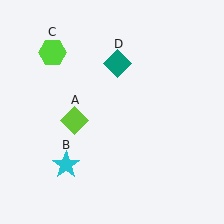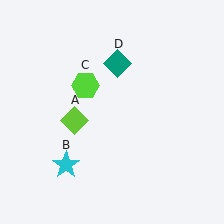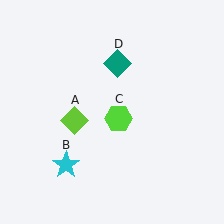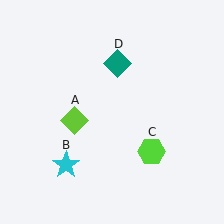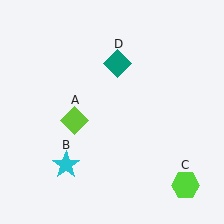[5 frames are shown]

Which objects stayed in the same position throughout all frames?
Lime diamond (object A) and cyan star (object B) and teal diamond (object D) remained stationary.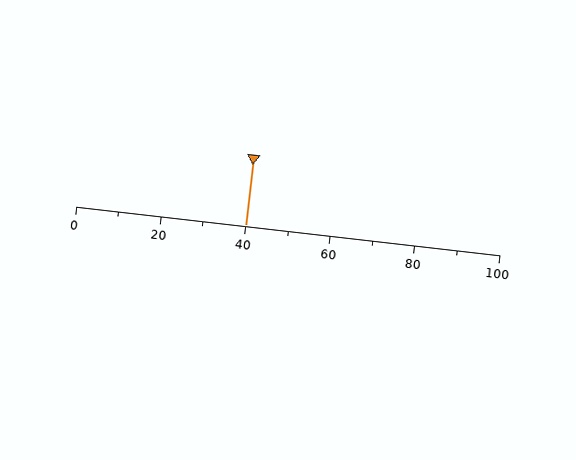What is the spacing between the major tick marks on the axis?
The major ticks are spaced 20 apart.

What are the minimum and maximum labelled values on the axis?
The axis runs from 0 to 100.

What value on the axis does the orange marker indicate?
The marker indicates approximately 40.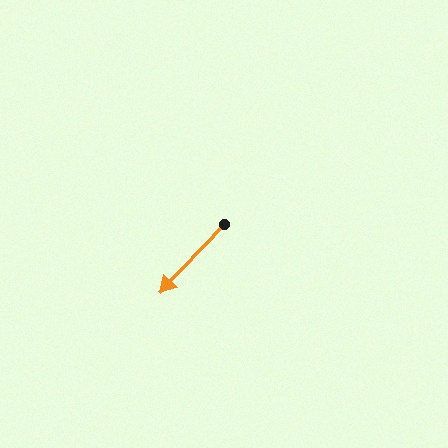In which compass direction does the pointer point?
Southwest.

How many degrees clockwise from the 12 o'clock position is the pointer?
Approximately 223 degrees.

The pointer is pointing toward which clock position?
Roughly 7 o'clock.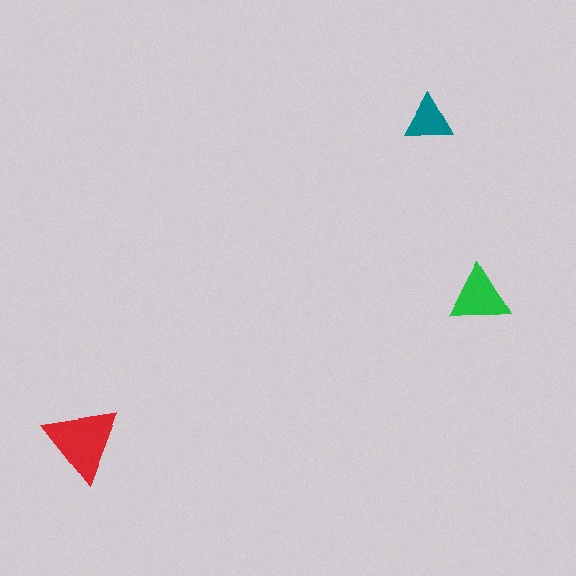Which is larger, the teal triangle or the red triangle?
The red one.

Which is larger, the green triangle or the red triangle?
The red one.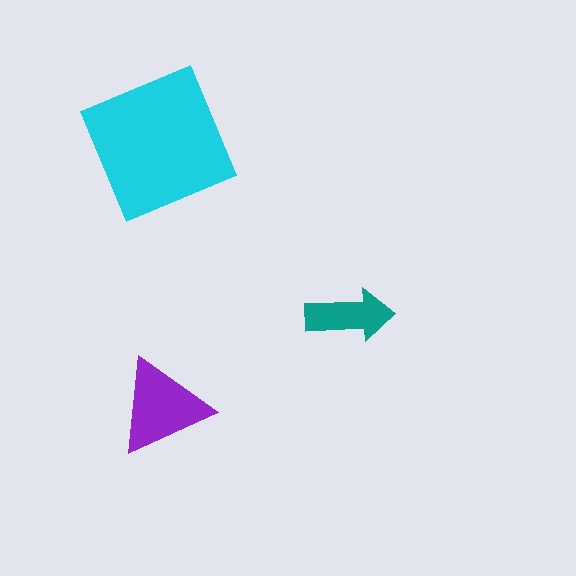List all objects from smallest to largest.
The teal arrow, the purple triangle, the cyan square.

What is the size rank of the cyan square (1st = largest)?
1st.